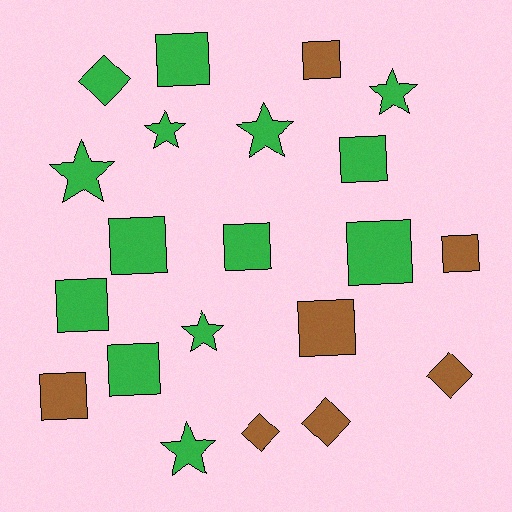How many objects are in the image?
There are 21 objects.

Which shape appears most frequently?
Square, with 11 objects.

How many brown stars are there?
There are no brown stars.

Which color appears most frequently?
Green, with 14 objects.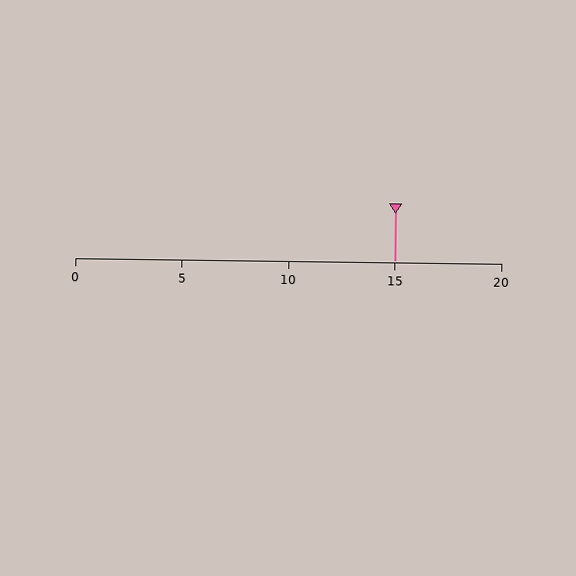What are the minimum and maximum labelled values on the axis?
The axis runs from 0 to 20.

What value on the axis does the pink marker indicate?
The marker indicates approximately 15.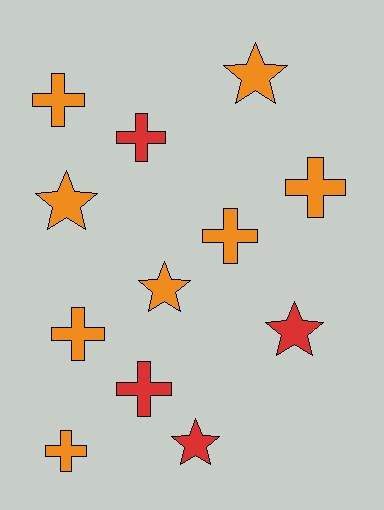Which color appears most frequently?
Orange, with 8 objects.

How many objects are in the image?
There are 12 objects.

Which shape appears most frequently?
Cross, with 7 objects.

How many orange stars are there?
There are 3 orange stars.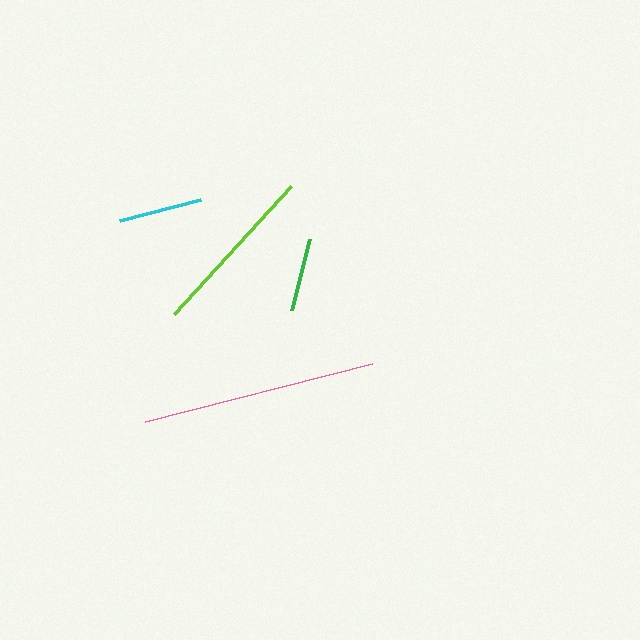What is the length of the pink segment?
The pink segment is approximately 234 pixels long.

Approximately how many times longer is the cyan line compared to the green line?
The cyan line is approximately 1.1 times the length of the green line.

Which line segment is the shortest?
The green line is the shortest at approximately 74 pixels.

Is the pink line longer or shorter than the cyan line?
The pink line is longer than the cyan line.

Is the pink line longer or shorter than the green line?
The pink line is longer than the green line.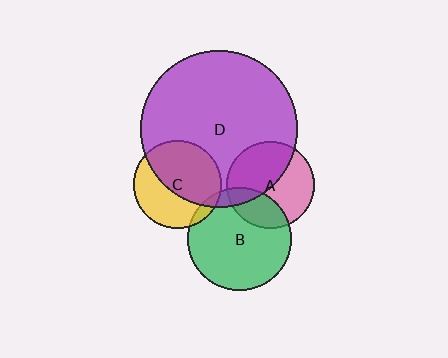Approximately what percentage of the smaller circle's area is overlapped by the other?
Approximately 55%.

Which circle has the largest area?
Circle D (purple).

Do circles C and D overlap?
Yes.